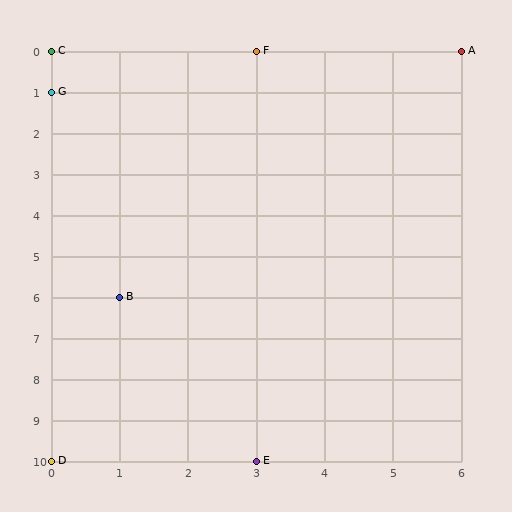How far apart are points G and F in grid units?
Points G and F are 3 columns and 1 row apart (about 3.2 grid units diagonally).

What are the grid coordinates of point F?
Point F is at grid coordinates (3, 0).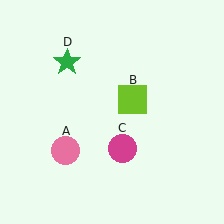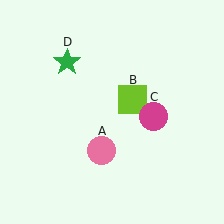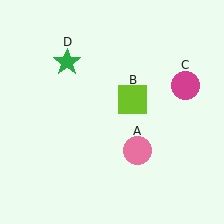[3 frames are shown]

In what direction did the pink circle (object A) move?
The pink circle (object A) moved right.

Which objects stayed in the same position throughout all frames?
Lime square (object B) and green star (object D) remained stationary.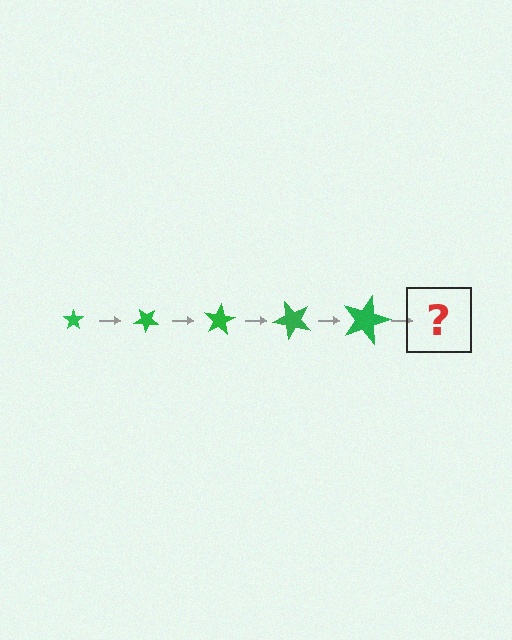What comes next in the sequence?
The next element should be a star, larger than the previous one and rotated 200 degrees from the start.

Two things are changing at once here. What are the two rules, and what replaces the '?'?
The two rules are that the star grows larger each step and it rotates 40 degrees each step. The '?' should be a star, larger than the previous one and rotated 200 degrees from the start.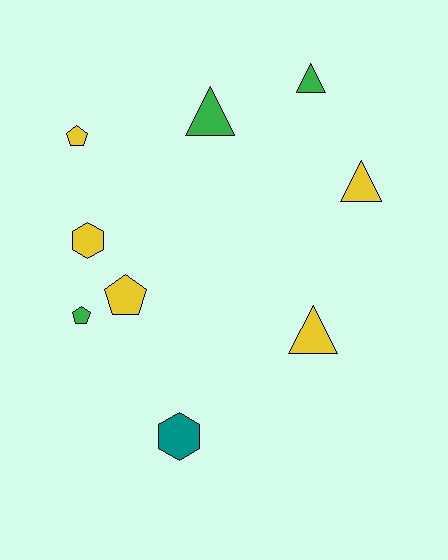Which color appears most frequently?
Yellow, with 5 objects.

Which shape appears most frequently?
Triangle, with 4 objects.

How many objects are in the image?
There are 9 objects.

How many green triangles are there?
There are 2 green triangles.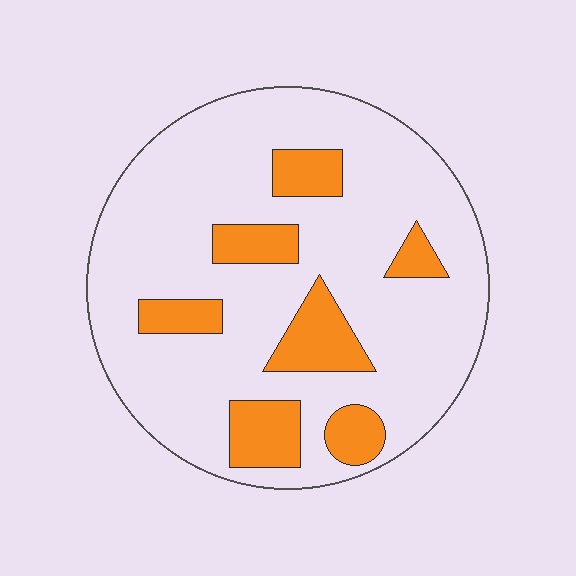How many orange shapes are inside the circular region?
7.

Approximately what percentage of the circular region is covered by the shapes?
Approximately 20%.